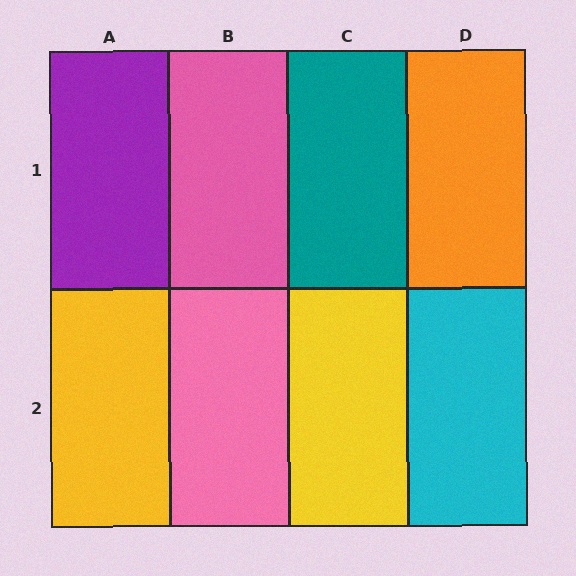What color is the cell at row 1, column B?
Pink.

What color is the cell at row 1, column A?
Purple.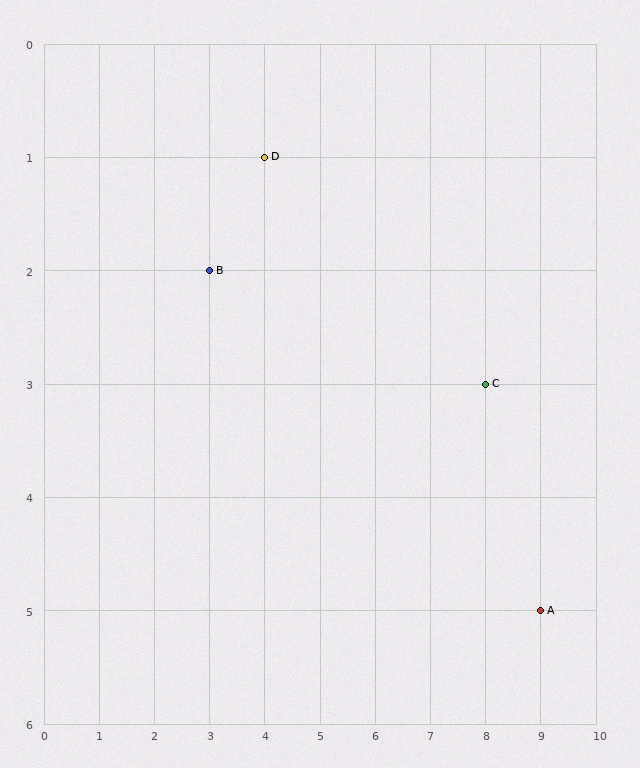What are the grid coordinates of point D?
Point D is at grid coordinates (4, 1).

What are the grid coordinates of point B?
Point B is at grid coordinates (3, 2).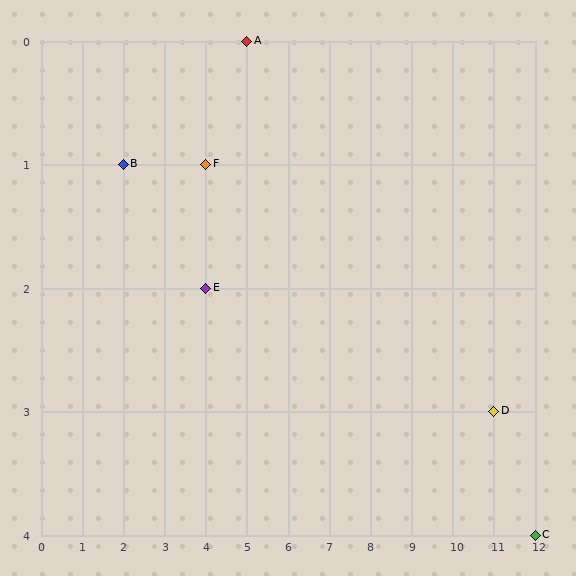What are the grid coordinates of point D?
Point D is at grid coordinates (11, 3).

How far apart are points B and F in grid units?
Points B and F are 2 columns apart.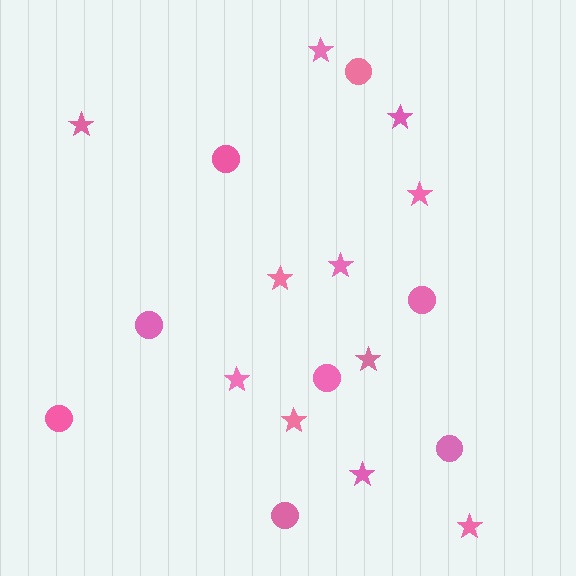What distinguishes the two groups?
There are 2 groups: one group of stars (11) and one group of circles (8).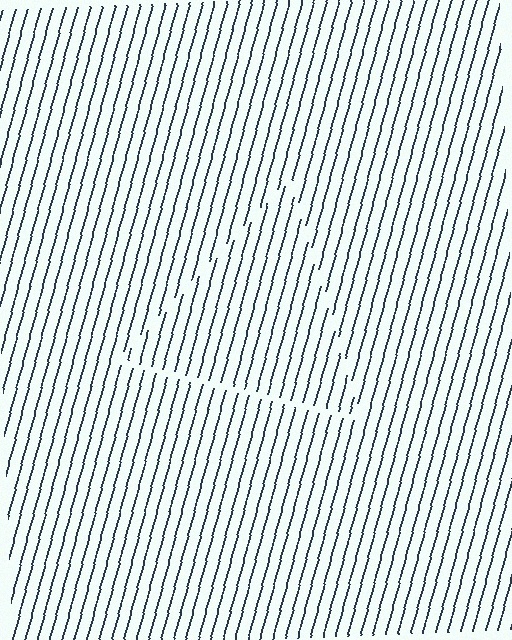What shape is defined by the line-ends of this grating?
An illusory triangle. The interior of the shape contains the same grating, shifted by half a period — the contour is defined by the phase discontinuity where line-ends from the inner and outer gratings abut.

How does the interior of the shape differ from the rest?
The interior of the shape contains the same grating, shifted by half a period — the contour is defined by the phase discontinuity where line-ends from the inner and outer gratings abut.